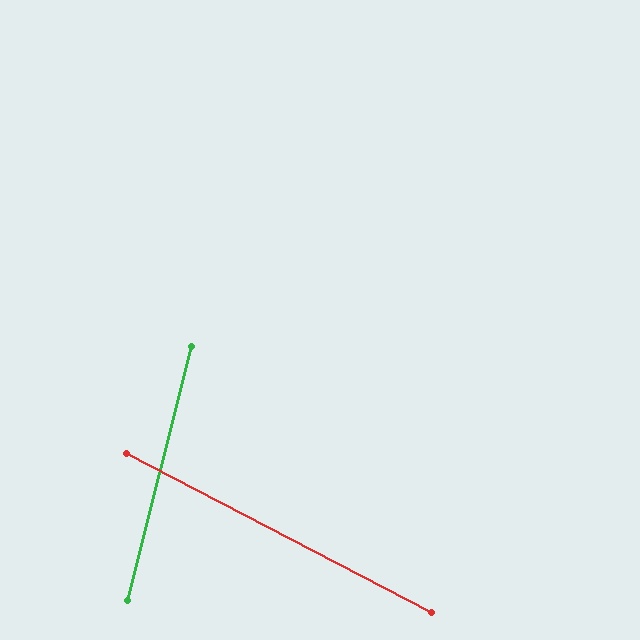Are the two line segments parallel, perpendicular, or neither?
Neither parallel nor perpendicular — they differ by about 77°.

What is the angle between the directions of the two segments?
Approximately 77 degrees.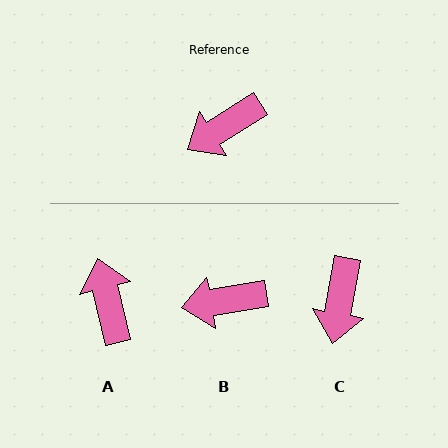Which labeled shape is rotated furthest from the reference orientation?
A, about 109 degrees away.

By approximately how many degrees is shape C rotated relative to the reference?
Approximately 47 degrees counter-clockwise.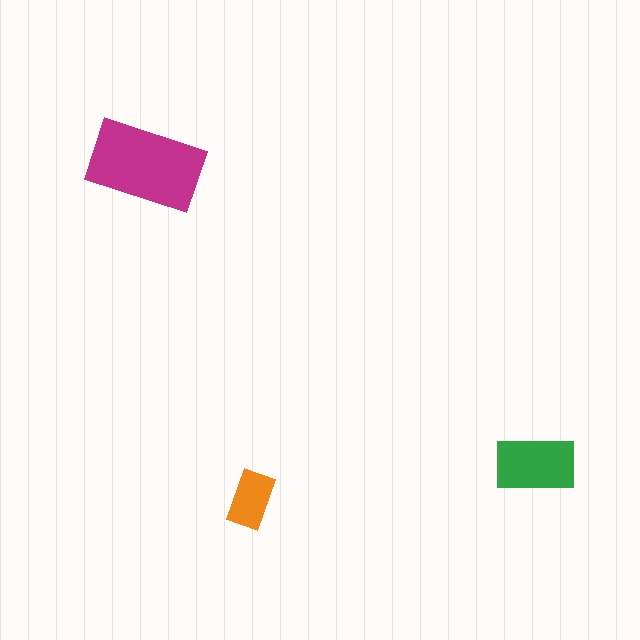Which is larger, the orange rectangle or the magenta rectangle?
The magenta one.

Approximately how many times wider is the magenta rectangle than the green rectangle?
About 1.5 times wider.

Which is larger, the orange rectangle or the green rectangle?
The green one.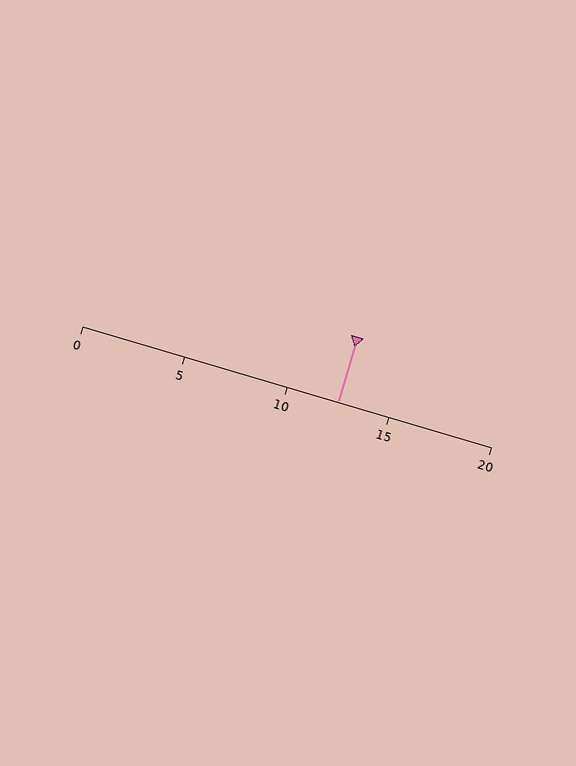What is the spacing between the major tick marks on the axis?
The major ticks are spaced 5 apart.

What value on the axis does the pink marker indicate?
The marker indicates approximately 12.5.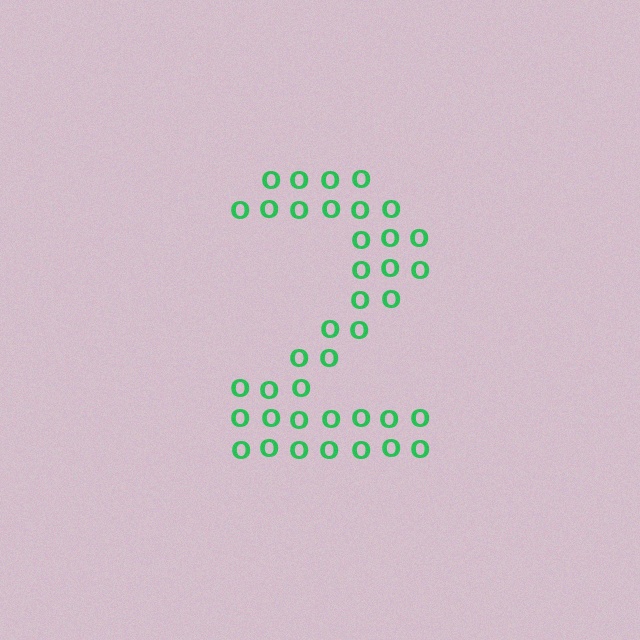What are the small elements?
The small elements are letter O's.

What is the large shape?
The large shape is the digit 2.